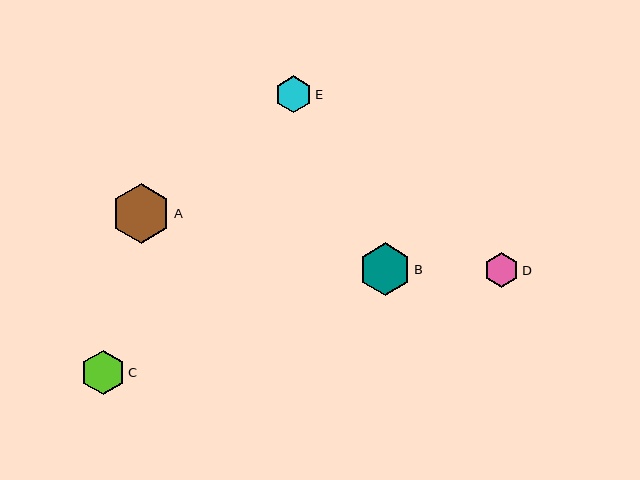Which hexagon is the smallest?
Hexagon D is the smallest with a size of approximately 35 pixels.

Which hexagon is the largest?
Hexagon A is the largest with a size of approximately 60 pixels.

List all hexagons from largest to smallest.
From largest to smallest: A, B, C, E, D.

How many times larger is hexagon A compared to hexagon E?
Hexagon A is approximately 1.6 times the size of hexagon E.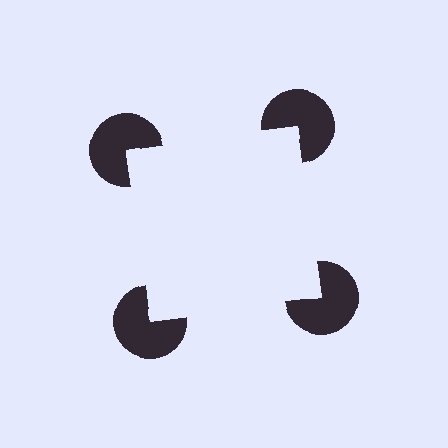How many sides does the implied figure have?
4 sides.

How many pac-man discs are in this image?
There are 4 — one at each vertex of the illusory square.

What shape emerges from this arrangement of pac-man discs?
An illusory square — its edges are inferred from the aligned wedge cuts in the pac-man discs, not physically drawn.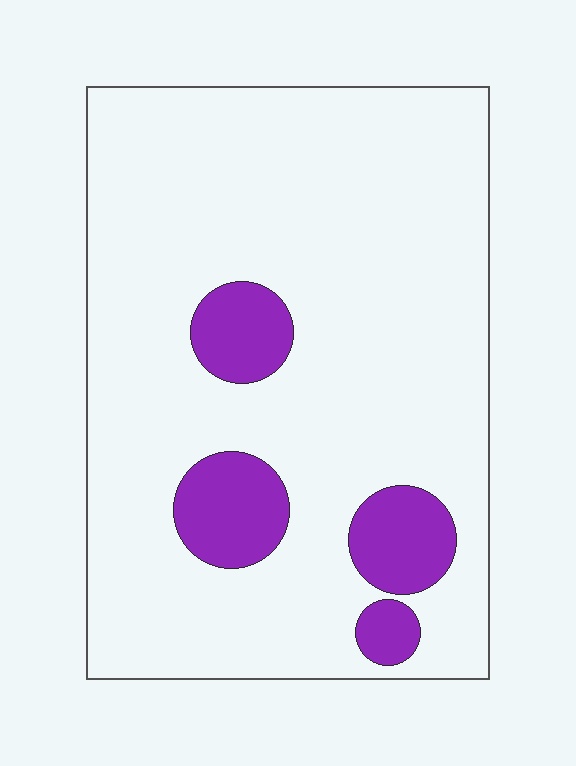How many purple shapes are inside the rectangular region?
4.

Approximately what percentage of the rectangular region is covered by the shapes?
Approximately 15%.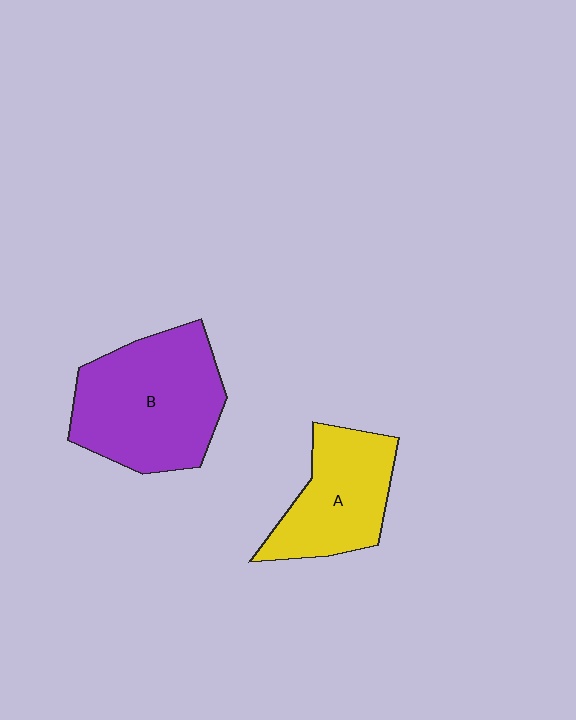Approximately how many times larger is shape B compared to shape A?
Approximately 1.5 times.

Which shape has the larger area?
Shape B (purple).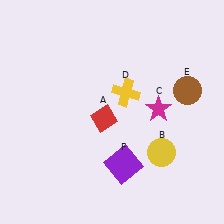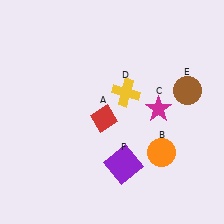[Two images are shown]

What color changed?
The circle (B) changed from yellow in Image 1 to orange in Image 2.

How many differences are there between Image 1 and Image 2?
There is 1 difference between the two images.